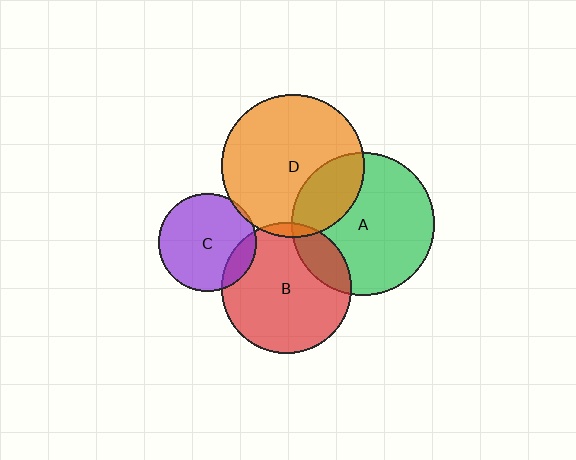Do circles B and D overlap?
Yes.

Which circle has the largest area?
Circle D (orange).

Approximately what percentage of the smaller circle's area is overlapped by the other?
Approximately 5%.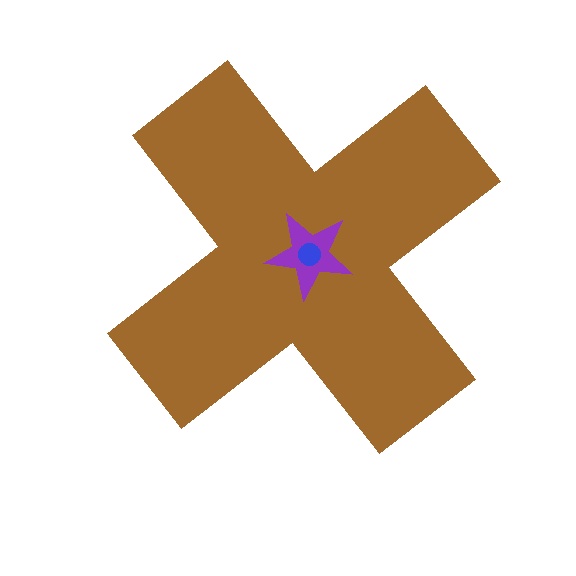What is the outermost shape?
The brown cross.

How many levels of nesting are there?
3.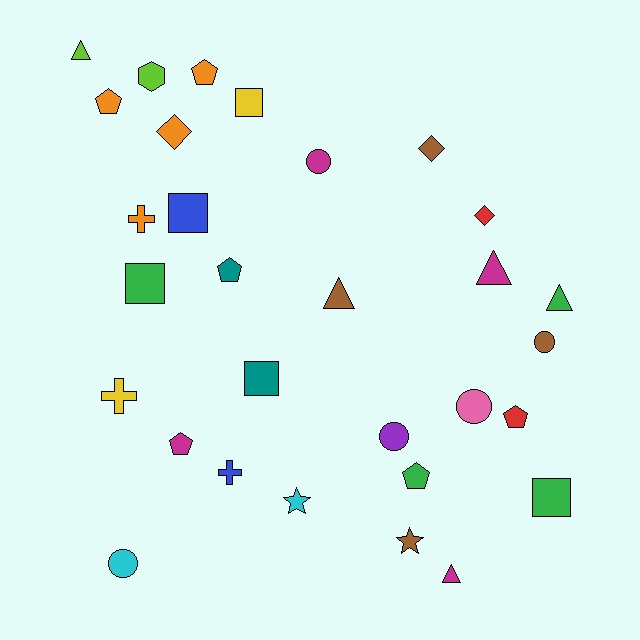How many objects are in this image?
There are 30 objects.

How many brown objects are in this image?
There are 4 brown objects.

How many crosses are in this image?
There are 3 crosses.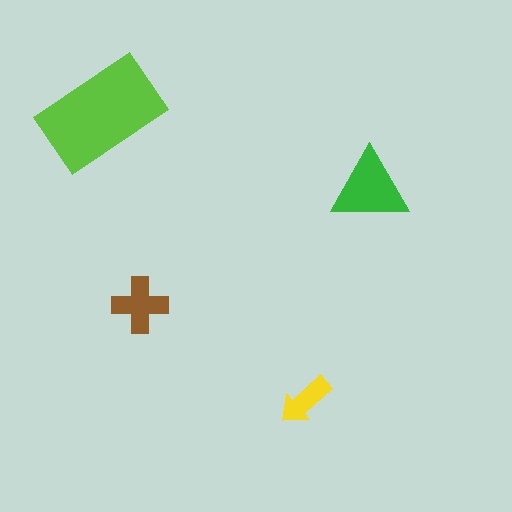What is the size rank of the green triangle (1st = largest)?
2nd.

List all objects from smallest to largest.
The yellow arrow, the brown cross, the green triangle, the lime rectangle.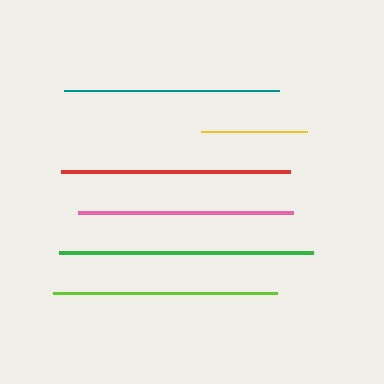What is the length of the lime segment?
The lime segment is approximately 224 pixels long.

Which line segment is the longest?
The green line is the longest at approximately 255 pixels.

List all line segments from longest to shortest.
From longest to shortest: green, red, lime, pink, teal, yellow.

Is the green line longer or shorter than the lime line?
The green line is longer than the lime line.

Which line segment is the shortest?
The yellow line is the shortest at approximately 106 pixels.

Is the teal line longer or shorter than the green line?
The green line is longer than the teal line.